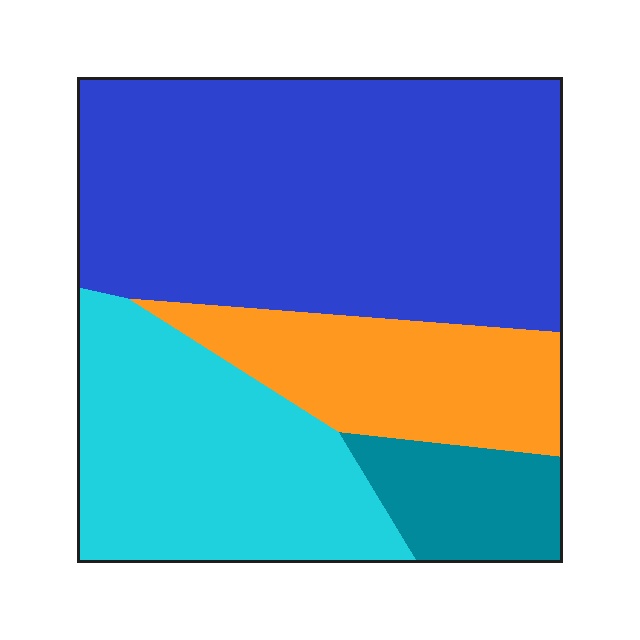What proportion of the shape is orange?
Orange covers 17% of the shape.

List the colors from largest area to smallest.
From largest to smallest: blue, cyan, orange, teal.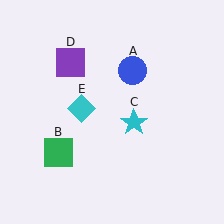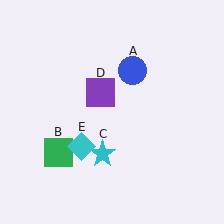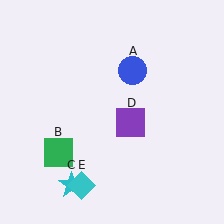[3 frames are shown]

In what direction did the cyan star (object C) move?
The cyan star (object C) moved down and to the left.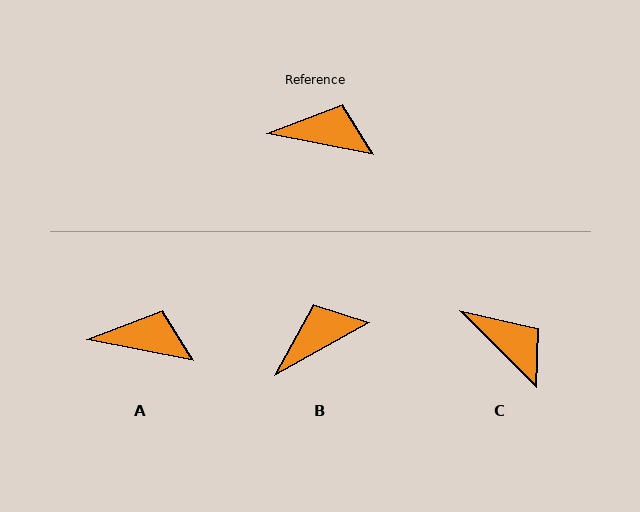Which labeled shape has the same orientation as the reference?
A.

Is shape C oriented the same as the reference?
No, it is off by about 34 degrees.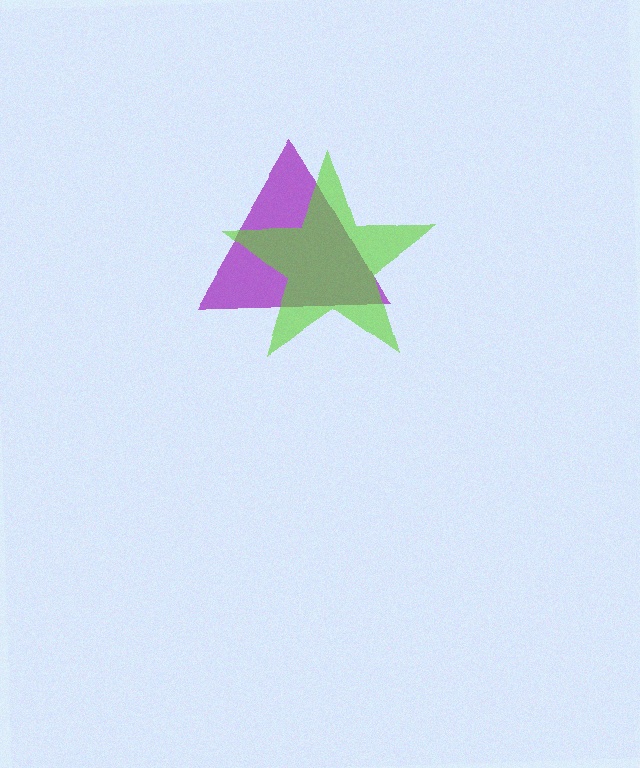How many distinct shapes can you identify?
There are 2 distinct shapes: a purple triangle, a lime star.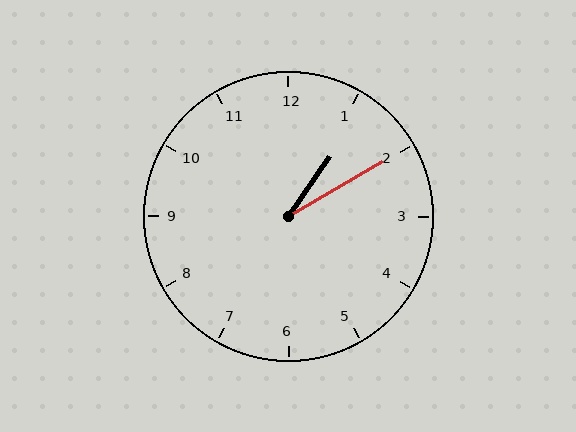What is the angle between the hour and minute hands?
Approximately 25 degrees.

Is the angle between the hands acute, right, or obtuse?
It is acute.